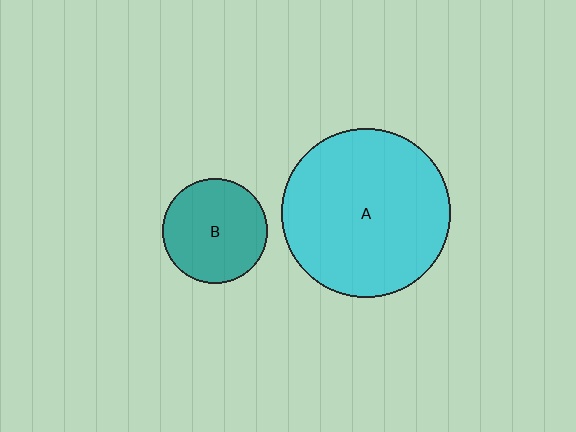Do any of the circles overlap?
No, none of the circles overlap.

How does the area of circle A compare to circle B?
Approximately 2.6 times.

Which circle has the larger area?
Circle A (cyan).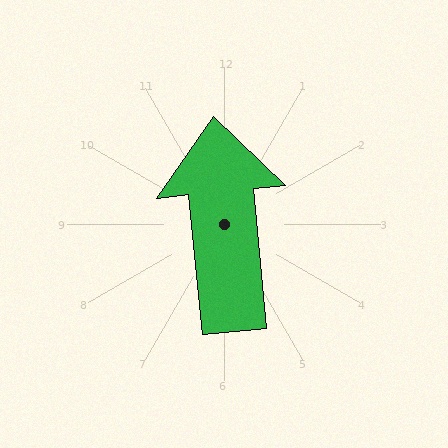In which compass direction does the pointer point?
North.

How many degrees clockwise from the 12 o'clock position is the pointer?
Approximately 354 degrees.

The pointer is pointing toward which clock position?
Roughly 12 o'clock.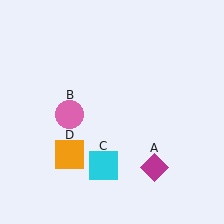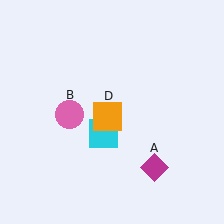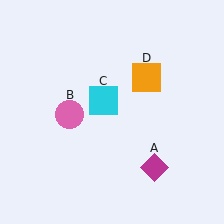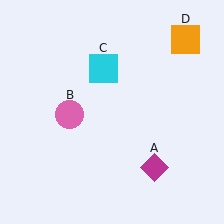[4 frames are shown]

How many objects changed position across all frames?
2 objects changed position: cyan square (object C), orange square (object D).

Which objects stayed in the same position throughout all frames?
Magenta diamond (object A) and pink circle (object B) remained stationary.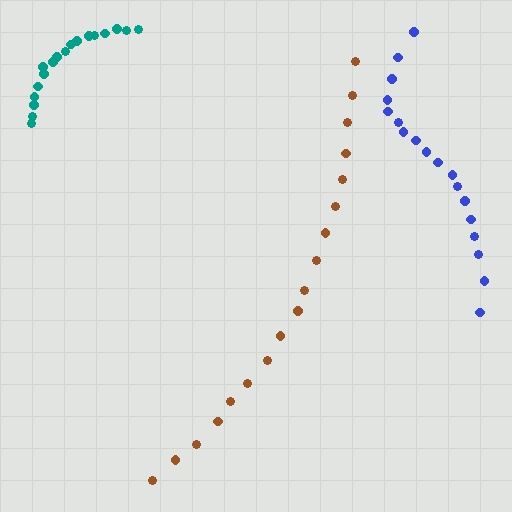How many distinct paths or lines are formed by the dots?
There are 3 distinct paths.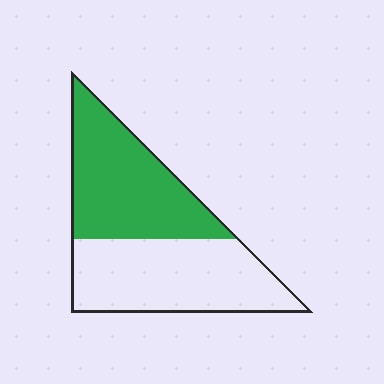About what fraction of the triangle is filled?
About one half (1/2).